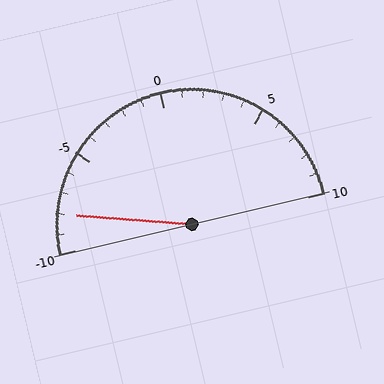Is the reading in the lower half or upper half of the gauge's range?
The reading is in the lower half of the range (-10 to 10).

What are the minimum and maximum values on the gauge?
The gauge ranges from -10 to 10.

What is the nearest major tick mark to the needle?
The nearest major tick mark is -10.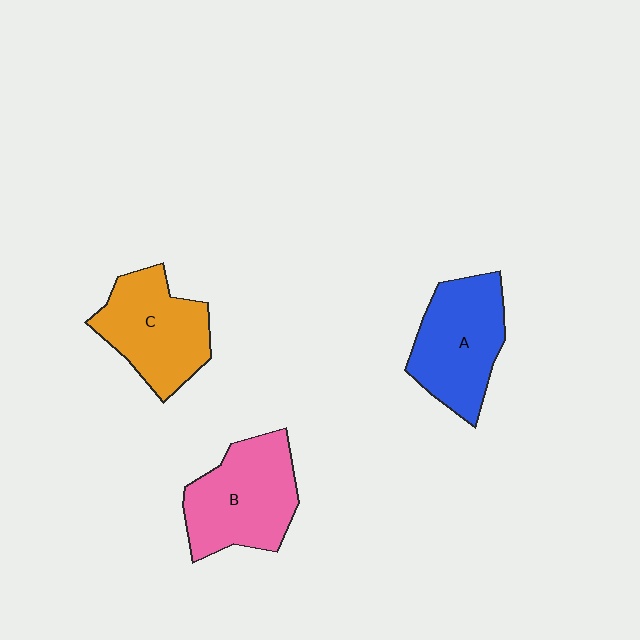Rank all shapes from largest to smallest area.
From largest to smallest: B (pink), A (blue), C (orange).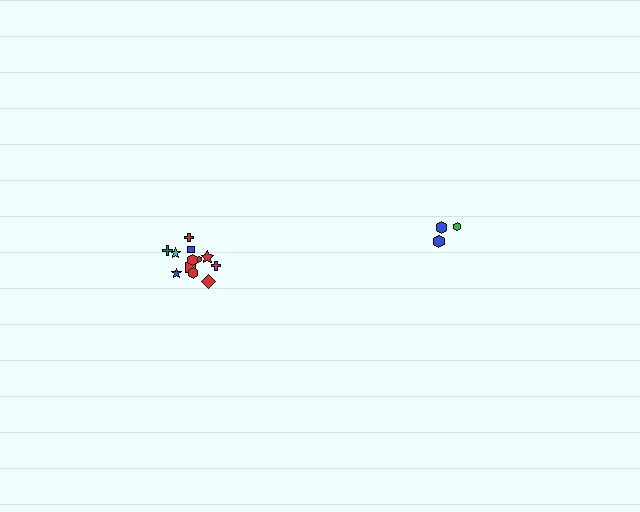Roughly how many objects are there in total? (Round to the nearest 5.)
Roughly 15 objects in total.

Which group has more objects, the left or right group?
The left group.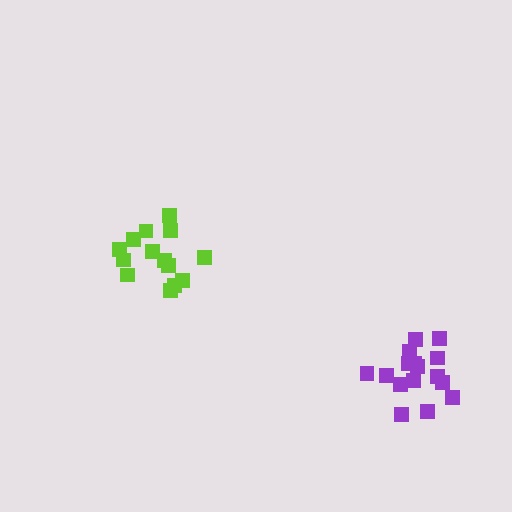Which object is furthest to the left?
The lime cluster is leftmost.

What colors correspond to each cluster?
The clusters are colored: lime, purple.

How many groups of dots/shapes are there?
There are 2 groups.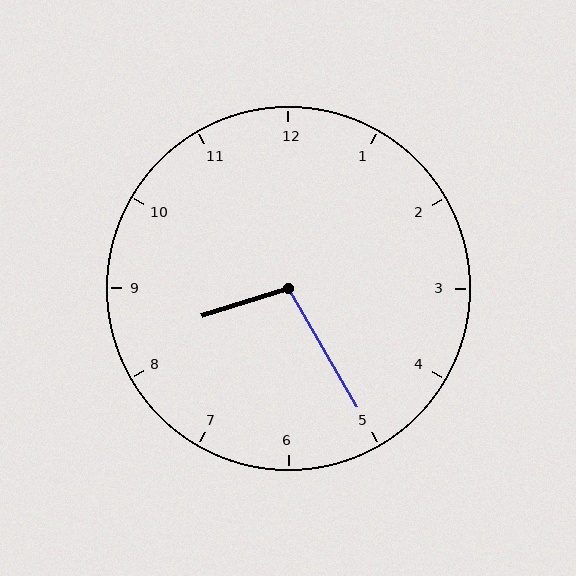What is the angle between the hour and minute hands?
Approximately 102 degrees.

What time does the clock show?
8:25.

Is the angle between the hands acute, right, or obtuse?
It is obtuse.